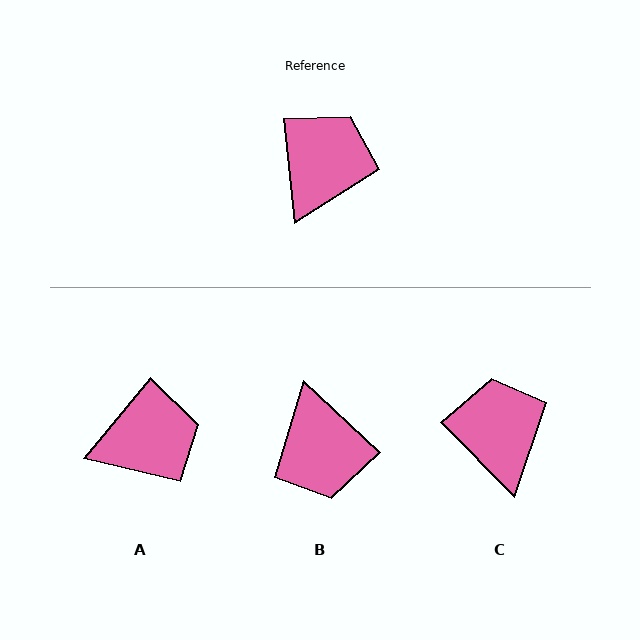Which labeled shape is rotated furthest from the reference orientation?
B, about 139 degrees away.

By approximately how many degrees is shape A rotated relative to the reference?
Approximately 46 degrees clockwise.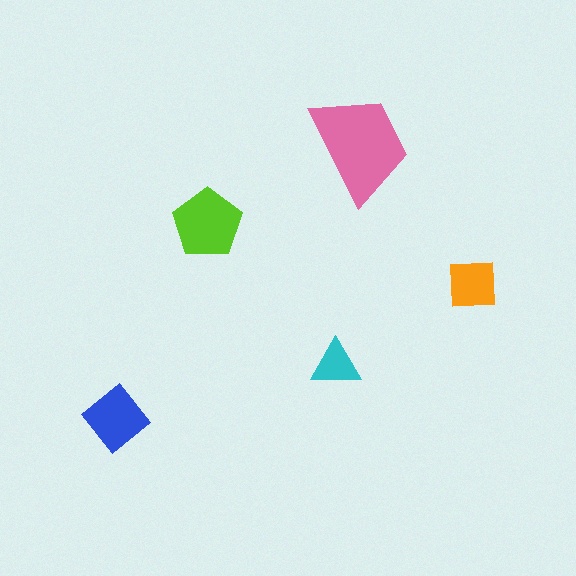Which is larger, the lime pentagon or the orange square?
The lime pentagon.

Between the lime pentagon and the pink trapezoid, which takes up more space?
The pink trapezoid.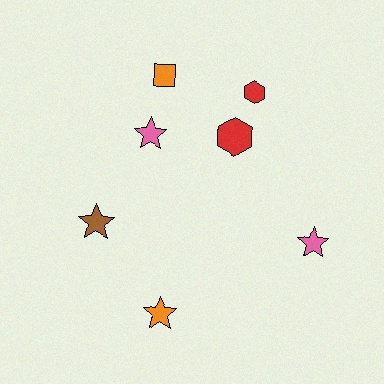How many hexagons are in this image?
There are 2 hexagons.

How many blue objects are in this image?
There are no blue objects.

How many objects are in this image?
There are 7 objects.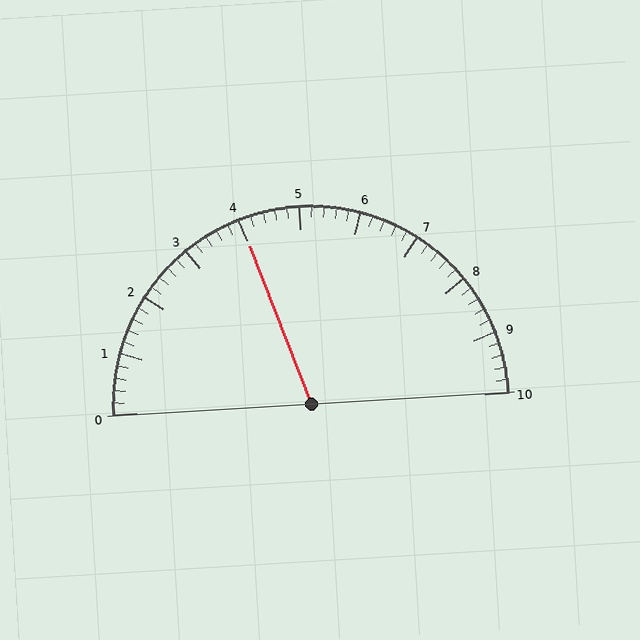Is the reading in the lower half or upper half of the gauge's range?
The reading is in the lower half of the range (0 to 10).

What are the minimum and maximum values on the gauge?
The gauge ranges from 0 to 10.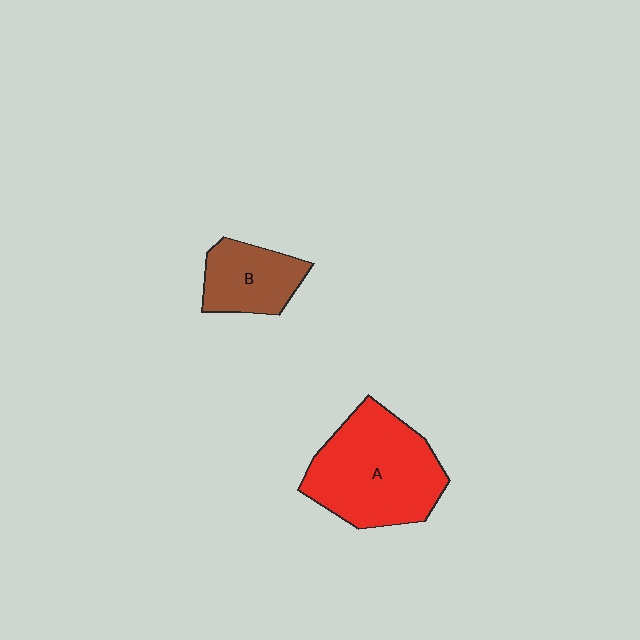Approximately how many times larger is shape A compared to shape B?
Approximately 2.0 times.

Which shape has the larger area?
Shape A (red).